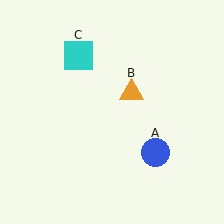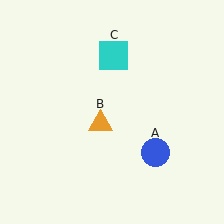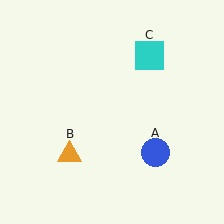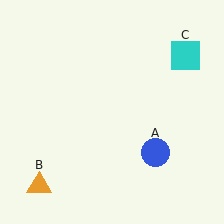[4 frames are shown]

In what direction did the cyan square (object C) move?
The cyan square (object C) moved right.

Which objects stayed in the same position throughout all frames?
Blue circle (object A) remained stationary.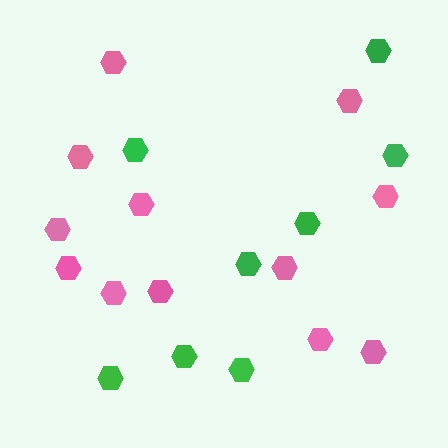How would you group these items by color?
There are 2 groups: one group of green hexagons (8) and one group of pink hexagons (12).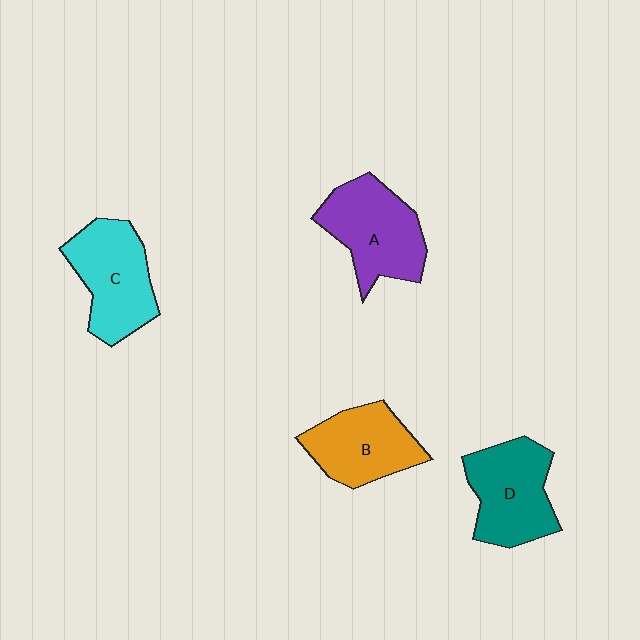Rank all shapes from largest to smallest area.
From largest to smallest: A (purple), C (cyan), D (teal), B (orange).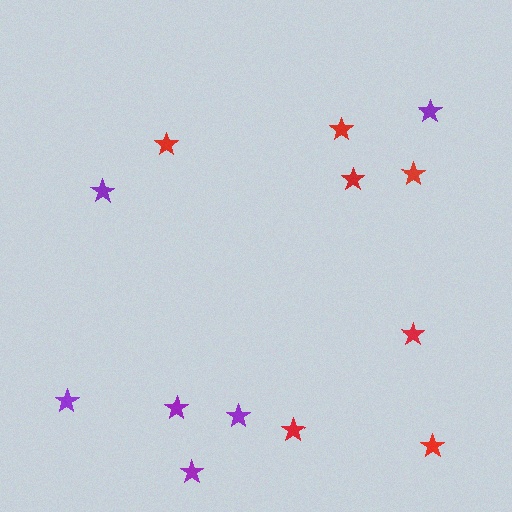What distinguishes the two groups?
There are 2 groups: one group of red stars (7) and one group of purple stars (6).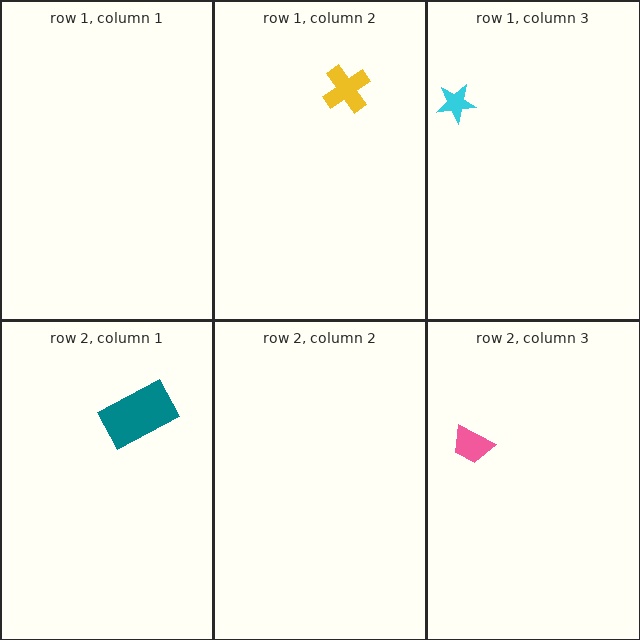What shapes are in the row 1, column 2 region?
The yellow cross.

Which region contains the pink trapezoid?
The row 2, column 3 region.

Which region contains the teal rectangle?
The row 2, column 1 region.